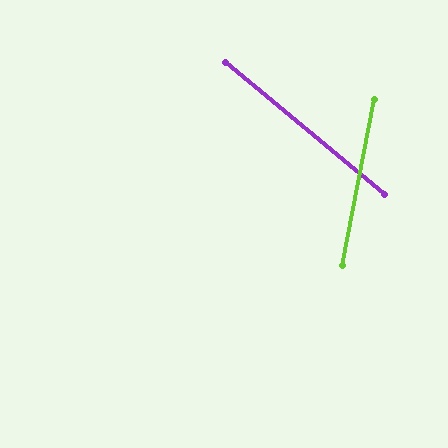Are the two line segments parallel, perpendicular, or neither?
Neither parallel nor perpendicular — they differ by about 61°.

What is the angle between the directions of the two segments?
Approximately 61 degrees.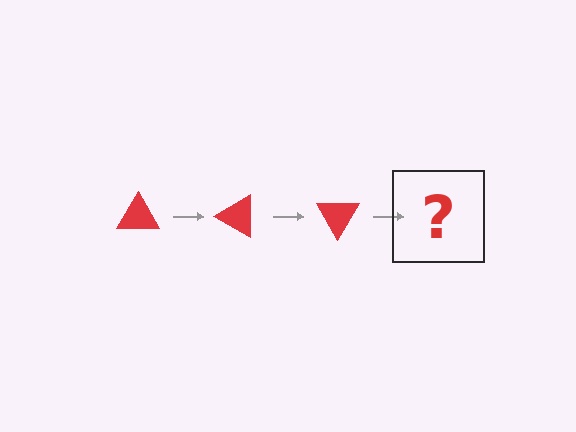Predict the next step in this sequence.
The next step is a red triangle rotated 90 degrees.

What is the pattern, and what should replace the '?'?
The pattern is that the triangle rotates 30 degrees each step. The '?' should be a red triangle rotated 90 degrees.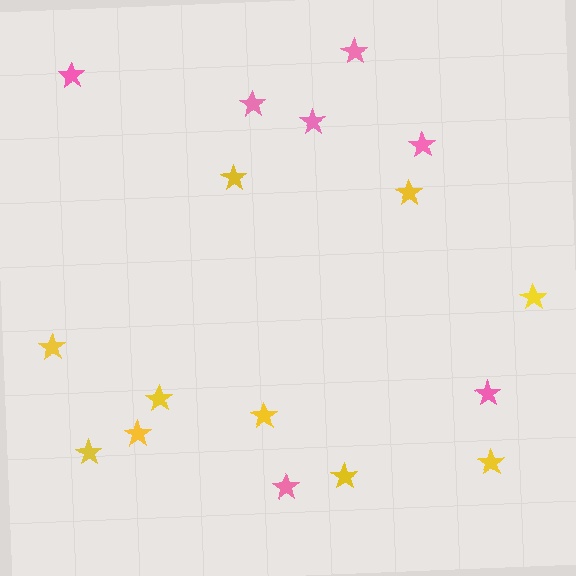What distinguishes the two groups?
There are 2 groups: one group of yellow stars (10) and one group of pink stars (7).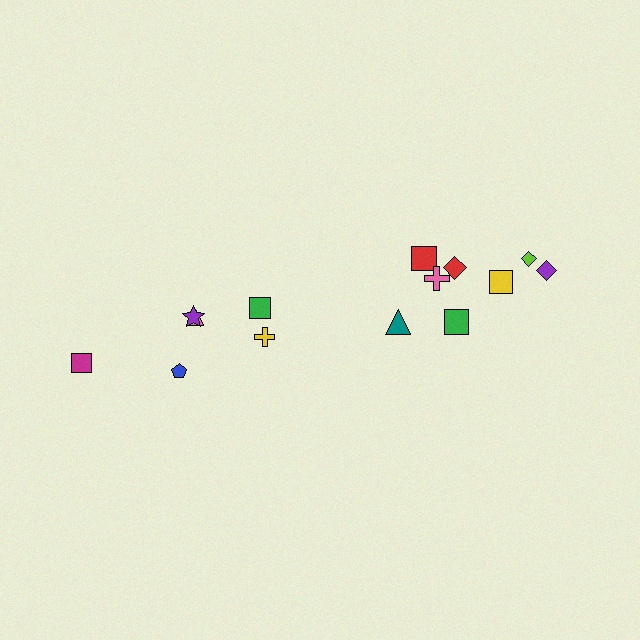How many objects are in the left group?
There are 6 objects.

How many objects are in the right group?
There are 8 objects.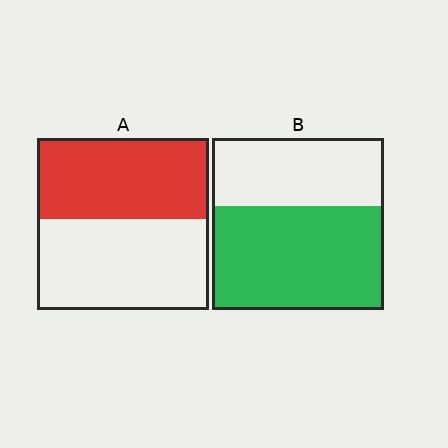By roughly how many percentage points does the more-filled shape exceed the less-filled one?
By roughly 15 percentage points (B over A).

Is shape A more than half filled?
Roughly half.